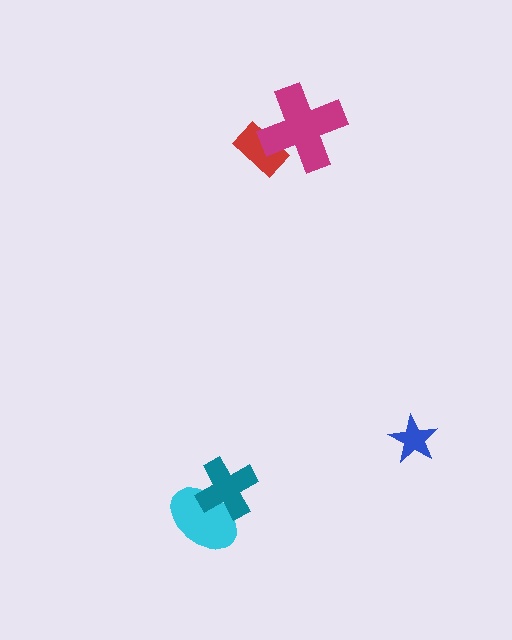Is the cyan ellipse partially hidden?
Yes, it is partially covered by another shape.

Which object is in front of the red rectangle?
The magenta cross is in front of the red rectangle.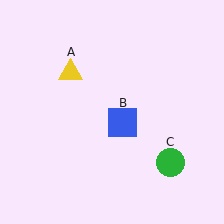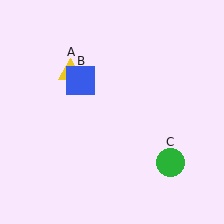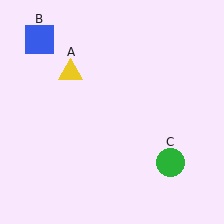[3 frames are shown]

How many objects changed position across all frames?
1 object changed position: blue square (object B).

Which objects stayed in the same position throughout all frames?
Yellow triangle (object A) and green circle (object C) remained stationary.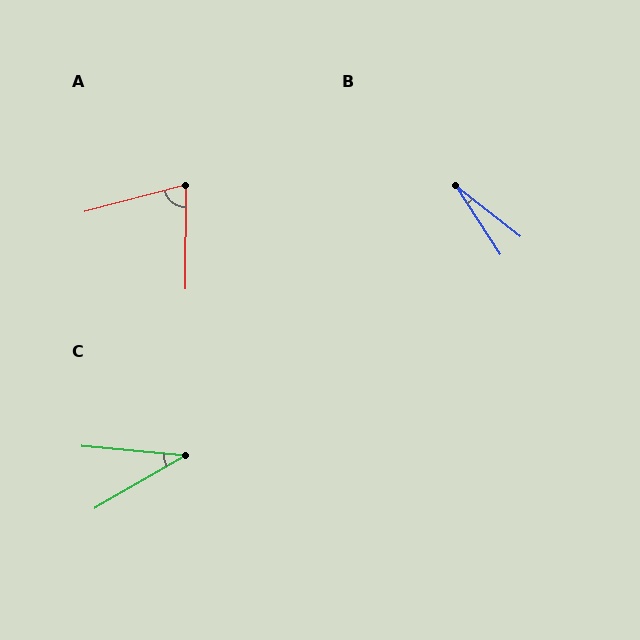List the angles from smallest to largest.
B (19°), C (36°), A (75°).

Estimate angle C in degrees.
Approximately 36 degrees.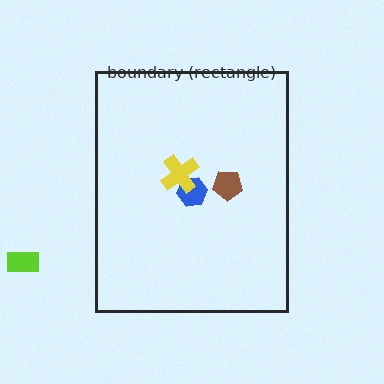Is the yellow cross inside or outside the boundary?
Inside.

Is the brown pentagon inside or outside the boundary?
Inside.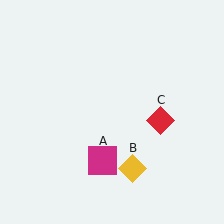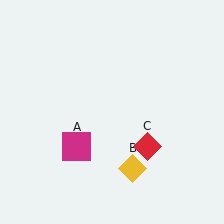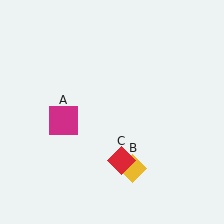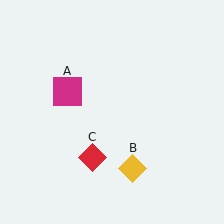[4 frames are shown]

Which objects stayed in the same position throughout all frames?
Yellow diamond (object B) remained stationary.